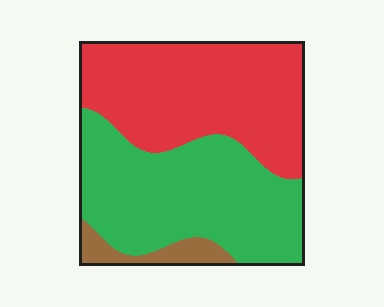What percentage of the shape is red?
Red covers 46% of the shape.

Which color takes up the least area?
Brown, at roughly 5%.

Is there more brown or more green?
Green.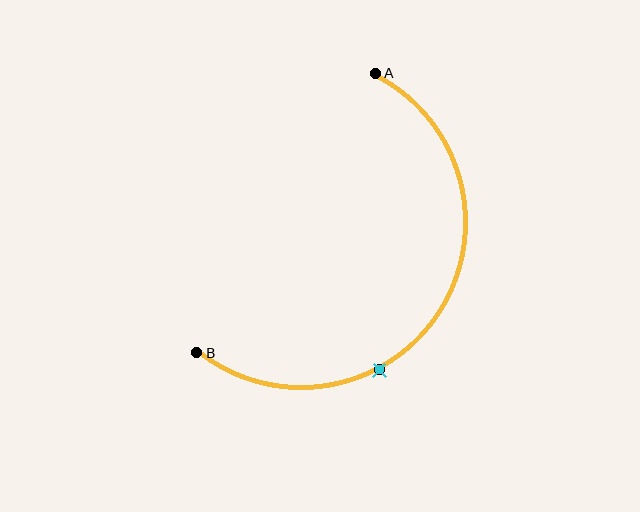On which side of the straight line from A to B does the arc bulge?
The arc bulges to the right of the straight line connecting A and B.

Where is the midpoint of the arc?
The arc midpoint is the point on the curve farthest from the straight line joining A and B. It sits to the right of that line.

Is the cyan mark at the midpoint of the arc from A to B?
No. The cyan mark lies on the arc but is closer to endpoint B. The arc midpoint would be at the point on the curve equidistant along the arc from both A and B.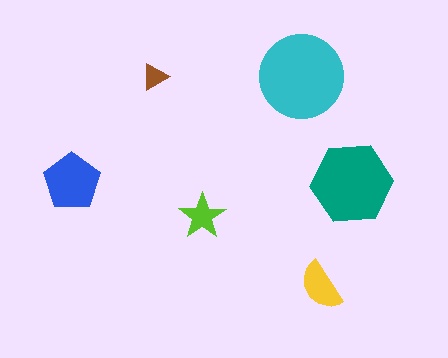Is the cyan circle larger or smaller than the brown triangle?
Larger.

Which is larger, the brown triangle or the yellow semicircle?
The yellow semicircle.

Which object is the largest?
The cyan circle.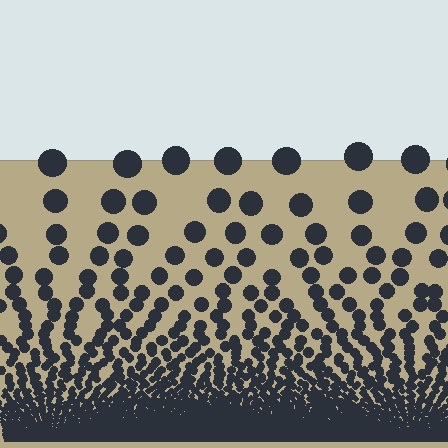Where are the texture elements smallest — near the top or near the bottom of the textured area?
Near the bottom.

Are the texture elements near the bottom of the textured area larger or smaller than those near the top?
Smaller. The gradient is inverted — elements near the bottom are smaller and denser.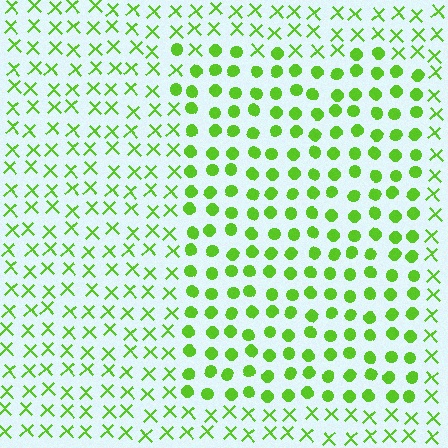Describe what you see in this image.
The image is filled with small lime elements arranged in a uniform grid. A rectangle-shaped region contains circles, while the surrounding area contains X marks. The boundary is defined purely by the change in element shape.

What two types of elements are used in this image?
The image uses circles inside the rectangle region and X marks outside it.